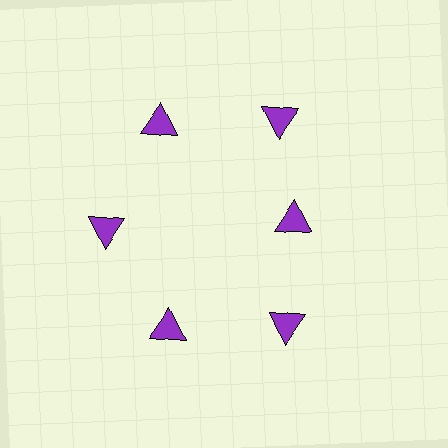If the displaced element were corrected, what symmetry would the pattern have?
It would have 6-fold rotational symmetry — the pattern would map onto itself every 60 degrees.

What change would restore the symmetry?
The symmetry would be restored by moving it outward, back onto the ring so that all 6 triangles sit at equal angles and equal distance from the center.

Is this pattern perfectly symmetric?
No. The 6 purple triangles are arranged in a ring, but one element near the 3 o'clock position is pulled inward toward the center, breaking the 6-fold rotational symmetry.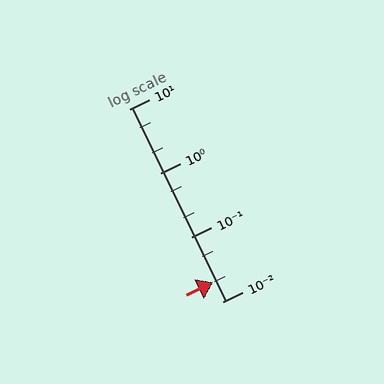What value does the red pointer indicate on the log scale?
The pointer indicates approximately 0.02.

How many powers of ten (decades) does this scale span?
The scale spans 3 decades, from 0.01 to 10.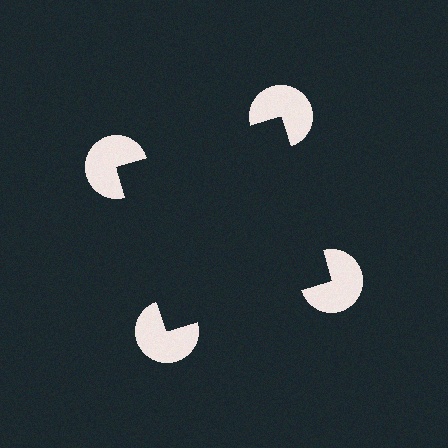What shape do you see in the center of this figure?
An illusory square — its edges are inferred from the aligned wedge cuts in the pac-man discs, not physically drawn.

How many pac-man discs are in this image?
There are 4 — one at each vertex of the illusory square.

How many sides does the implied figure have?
4 sides.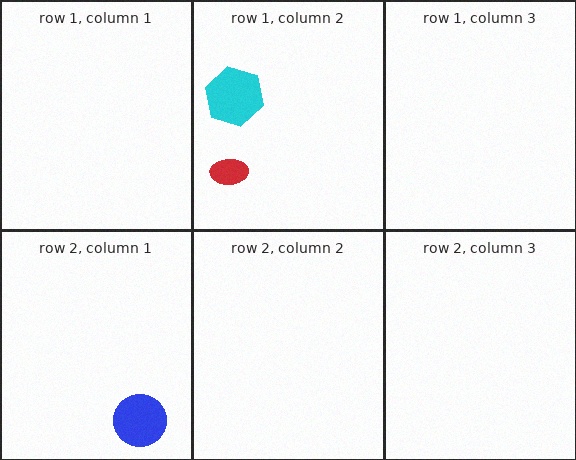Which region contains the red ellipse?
The row 1, column 2 region.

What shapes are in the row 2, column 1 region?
The blue circle.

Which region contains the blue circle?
The row 2, column 1 region.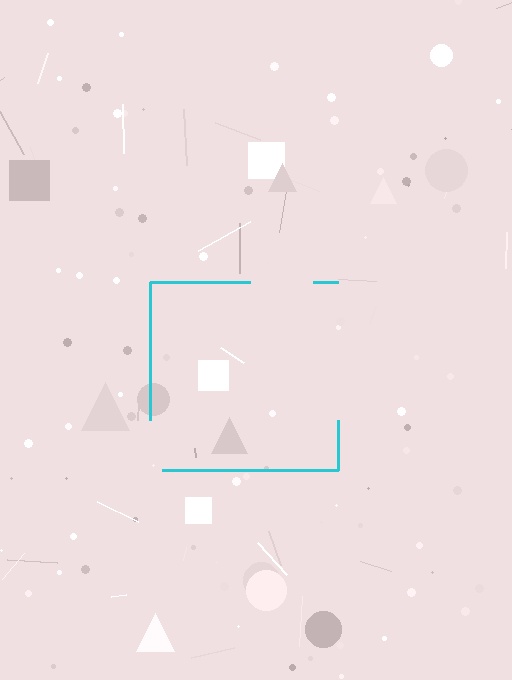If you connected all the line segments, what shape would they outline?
They would outline a square.